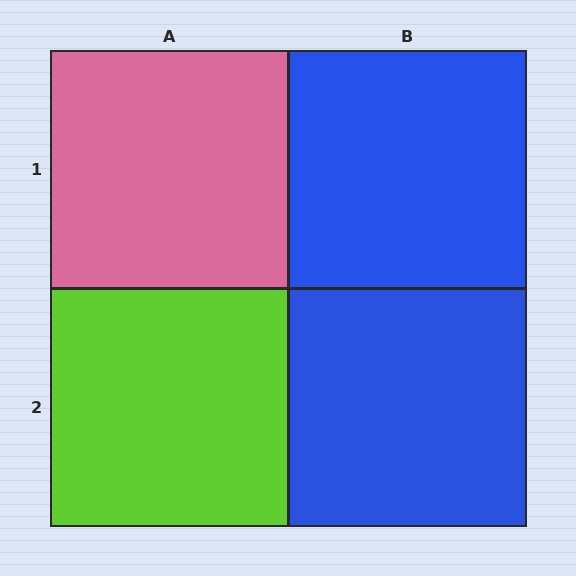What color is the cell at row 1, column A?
Pink.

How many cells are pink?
1 cell is pink.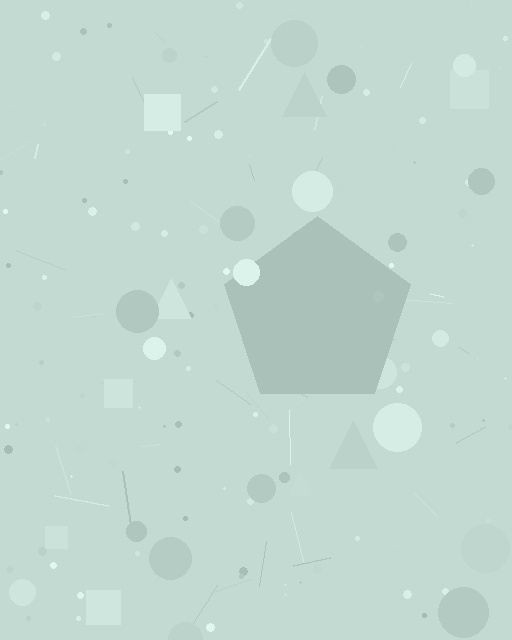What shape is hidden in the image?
A pentagon is hidden in the image.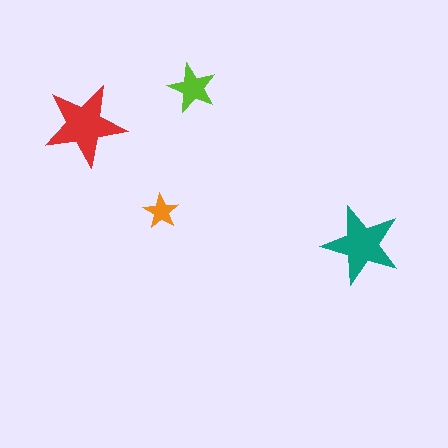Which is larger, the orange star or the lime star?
The lime one.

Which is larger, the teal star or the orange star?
The teal one.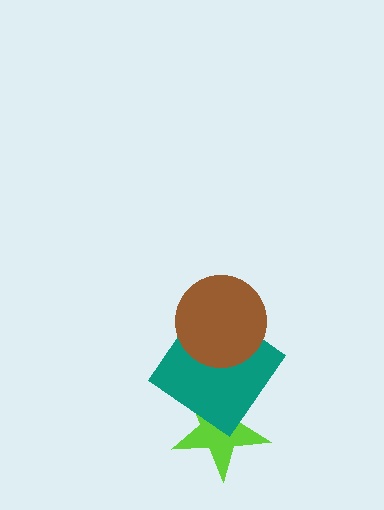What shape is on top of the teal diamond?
The brown circle is on top of the teal diamond.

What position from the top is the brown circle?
The brown circle is 1st from the top.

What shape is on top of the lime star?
The teal diamond is on top of the lime star.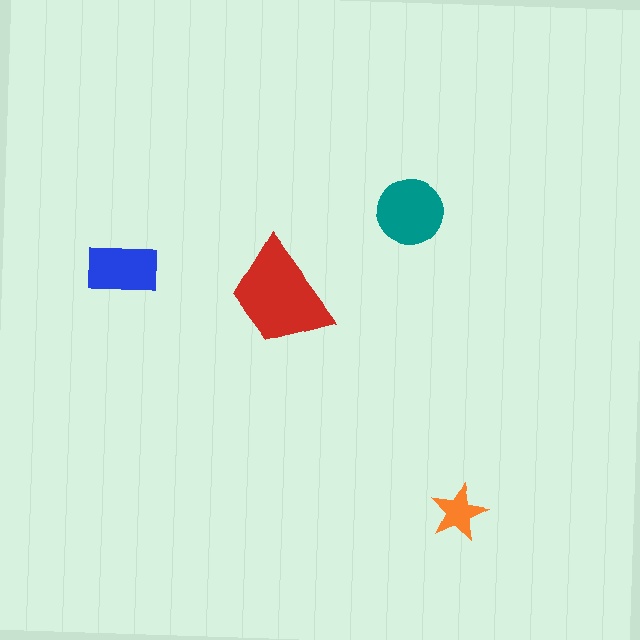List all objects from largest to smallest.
The red trapezoid, the teal circle, the blue rectangle, the orange star.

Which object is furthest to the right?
The orange star is rightmost.